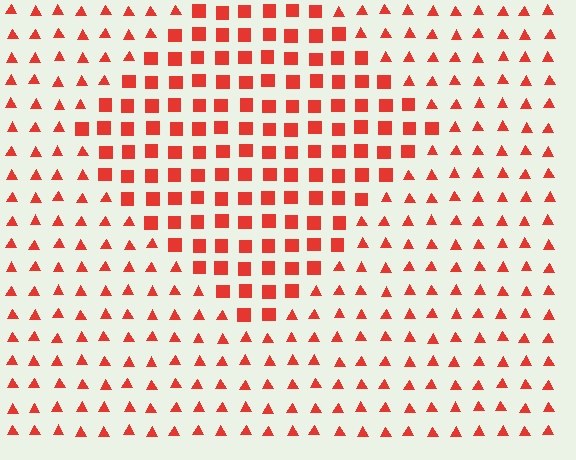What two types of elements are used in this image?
The image uses squares inside the diamond region and triangles outside it.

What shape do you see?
I see a diamond.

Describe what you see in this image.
The image is filled with small red elements arranged in a uniform grid. A diamond-shaped region contains squares, while the surrounding area contains triangles. The boundary is defined purely by the change in element shape.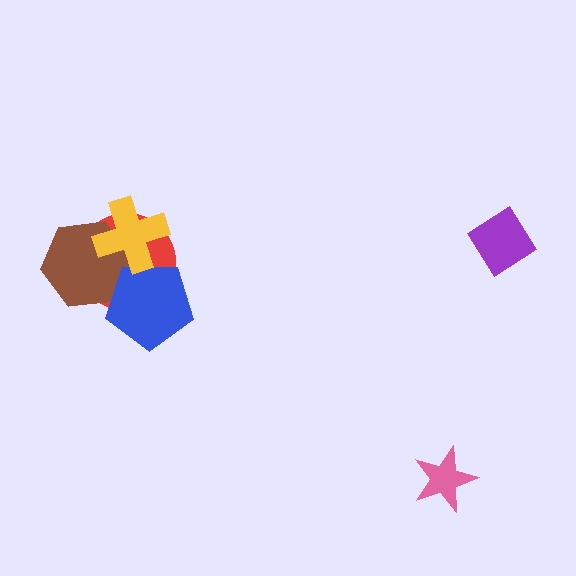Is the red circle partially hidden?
Yes, it is partially covered by another shape.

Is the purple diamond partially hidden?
No, no other shape covers it.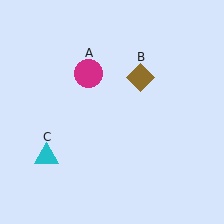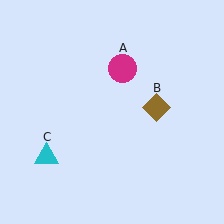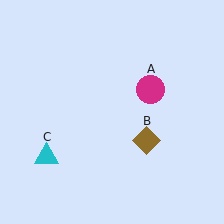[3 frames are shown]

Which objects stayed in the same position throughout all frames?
Cyan triangle (object C) remained stationary.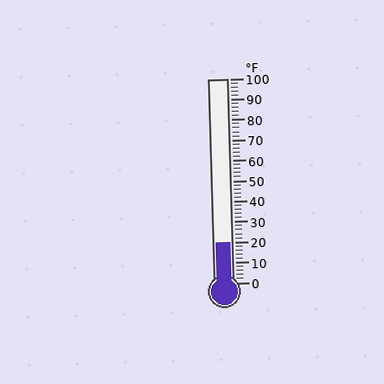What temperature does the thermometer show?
The thermometer shows approximately 20°F.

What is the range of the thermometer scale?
The thermometer scale ranges from 0°F to 100°F.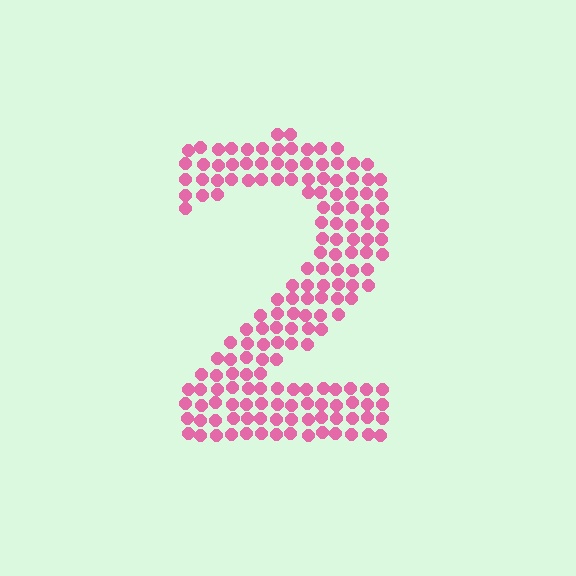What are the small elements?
The small elements are circles.